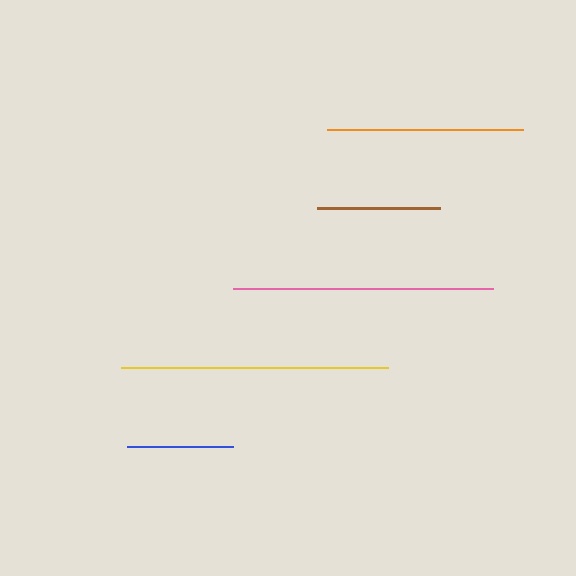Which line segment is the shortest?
The blue line is the shortest at approximately 106 pixels.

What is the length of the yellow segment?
The yellow segment is approximately 266 pixels long.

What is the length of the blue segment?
The blue segment is approximately 106 pixels long.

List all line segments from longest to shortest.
From longest to shortest: yellow, pink, orange, brown, blue.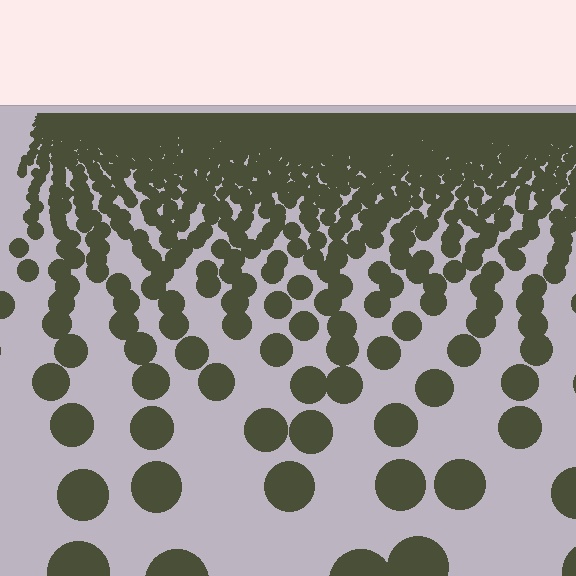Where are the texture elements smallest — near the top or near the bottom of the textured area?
Near the top.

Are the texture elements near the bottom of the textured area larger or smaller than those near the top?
Larger. Near the bottom, elements are closer to the viewer and appear at a bigger on-screen size.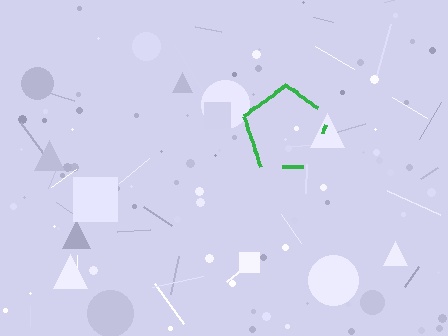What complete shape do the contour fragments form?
The contour fragments form a pentagon.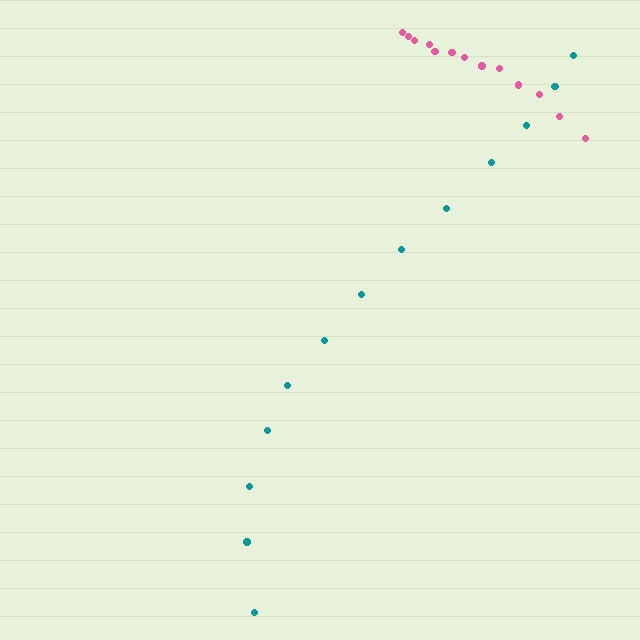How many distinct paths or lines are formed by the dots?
There are 2 distinct paths.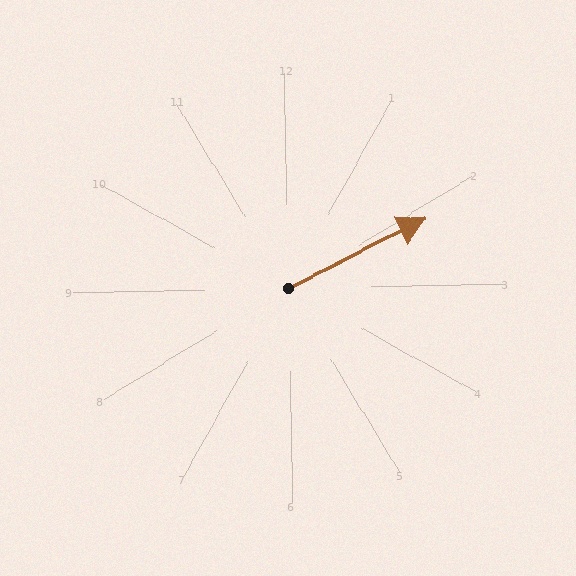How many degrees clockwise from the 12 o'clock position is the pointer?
Approximately 64 degrees.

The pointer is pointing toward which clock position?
Roughly 2 o'clock.